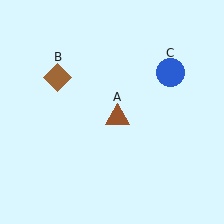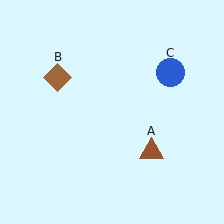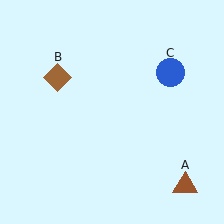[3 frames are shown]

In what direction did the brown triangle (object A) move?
The brown triangle (object A) moved down and to the right.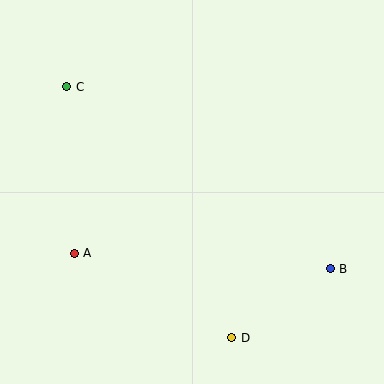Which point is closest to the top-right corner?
Point B is closest to the top-right corner.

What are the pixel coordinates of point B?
Point B is at (330, 269).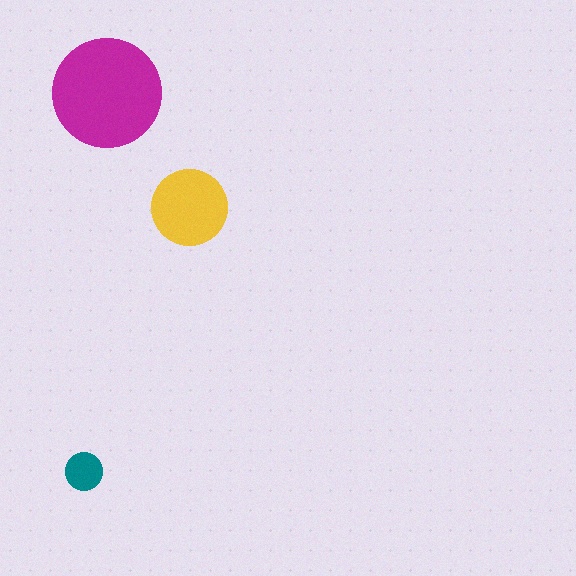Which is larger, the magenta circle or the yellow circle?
The magenta one.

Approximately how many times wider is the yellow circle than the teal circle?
About 2 times wider.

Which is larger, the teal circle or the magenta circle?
The magenta one.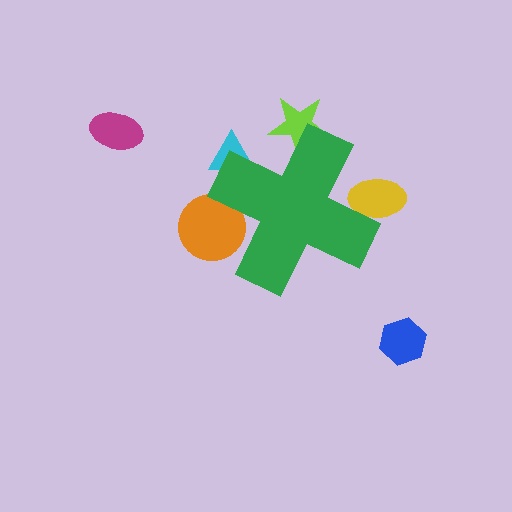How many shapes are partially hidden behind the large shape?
4 shapes are partially hidden.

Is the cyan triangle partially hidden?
Yes, the cyan triangle is partially hidden behind the green cross.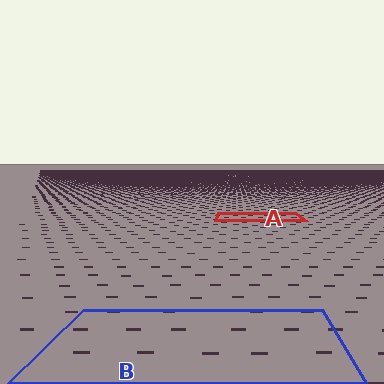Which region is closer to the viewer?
Region B is closer. The texture elements there are larger and more spread out.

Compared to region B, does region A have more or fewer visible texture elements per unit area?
Region A has more texture elements per unit area — they are packed more densely because it is farther away.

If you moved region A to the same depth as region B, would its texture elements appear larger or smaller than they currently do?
They would appear larger. At a closer depth, the same texture elements are projected at a bigger on-screen size.